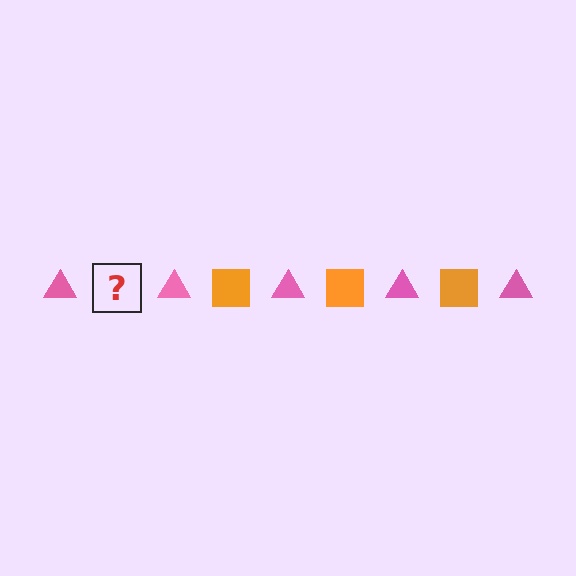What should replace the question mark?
The question mark should be replaced with an orange square.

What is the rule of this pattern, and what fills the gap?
The rule is that the pattern alternates between pink triangle and orange square. The gap should be filled with an orange square.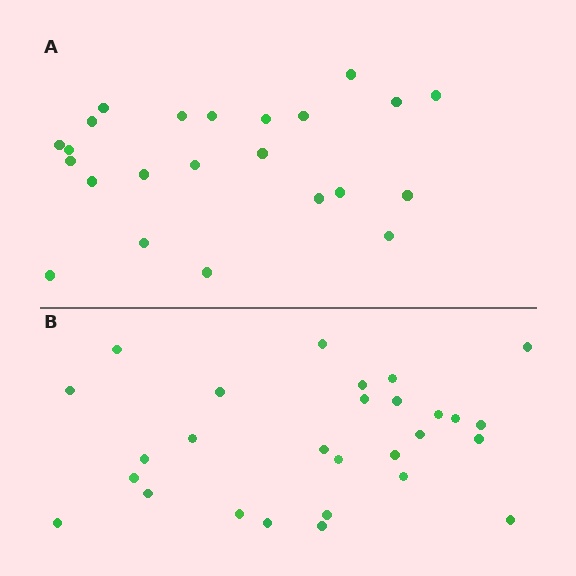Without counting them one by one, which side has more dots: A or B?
Region B (the bottom region) has more dots.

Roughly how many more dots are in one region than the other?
Region B has about 5 more dots than region A.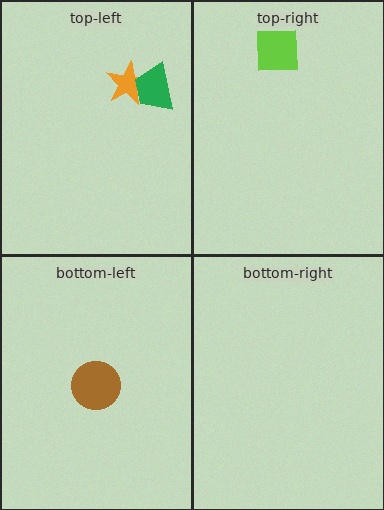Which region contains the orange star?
The top-left region.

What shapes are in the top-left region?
The orange star, the green trapezoid.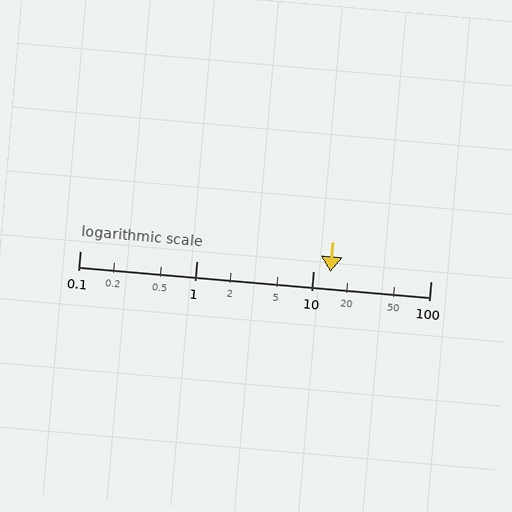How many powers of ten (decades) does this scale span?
The scale spans 3 decades, from 0.1 to 100.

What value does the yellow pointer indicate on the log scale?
The pointer indicates approximately 14.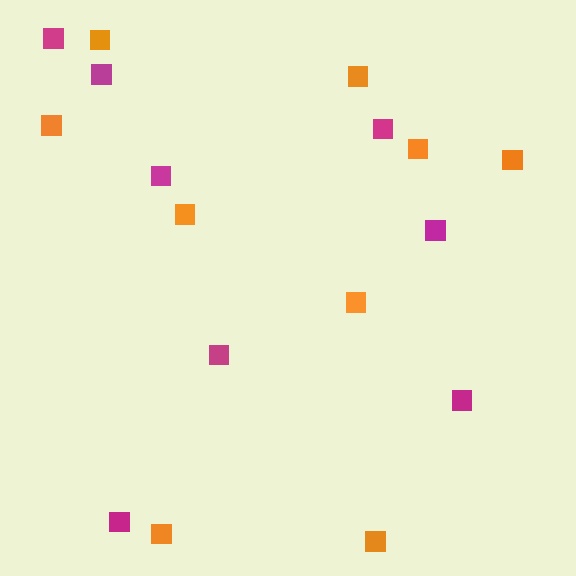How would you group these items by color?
There are 2 groups: one group of magenta squares (8) and one group of orange squares (9).